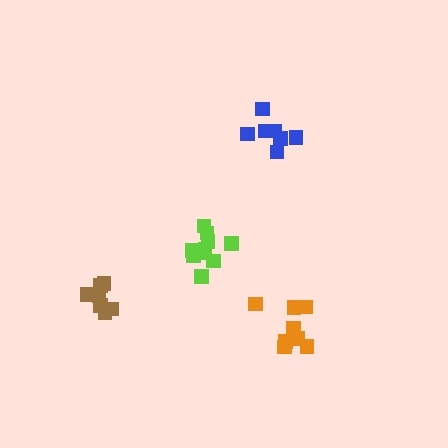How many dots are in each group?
Group 1: 8 dots, Group 2: 7 dots, Group 3: 7 dots, Group 4: 10 dots (32 total).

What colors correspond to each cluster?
The clusters are colored: orange, blue, brown, lime.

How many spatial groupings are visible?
There are 4 spatial groupings.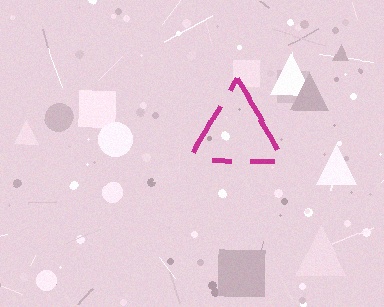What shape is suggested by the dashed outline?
The dashed outline suggests a triangle.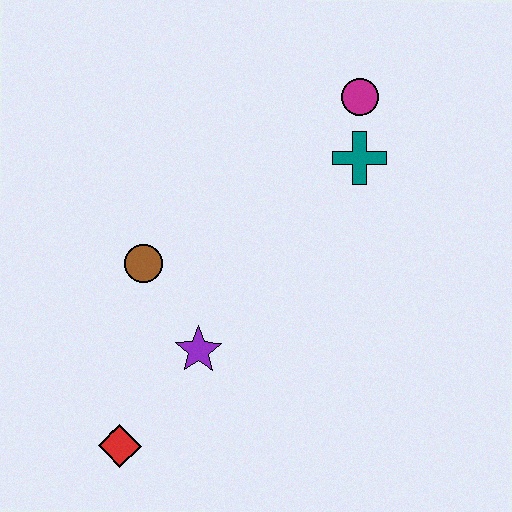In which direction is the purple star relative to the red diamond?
The purple star is above the red diamond.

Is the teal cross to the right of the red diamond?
Yes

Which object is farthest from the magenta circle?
The red diamond is farthest from the magenta circle.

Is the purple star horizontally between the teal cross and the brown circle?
Yes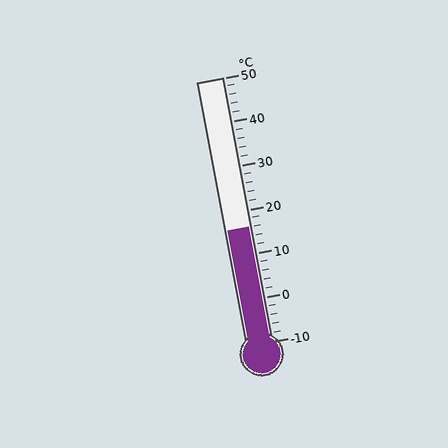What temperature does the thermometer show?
The thermometer shows approximately 16°C.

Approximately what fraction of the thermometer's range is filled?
The thermometer is filled to approximately 45% of its range.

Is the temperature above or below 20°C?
The temperature is below 20°C.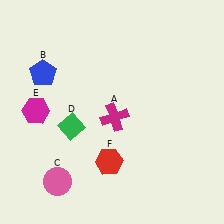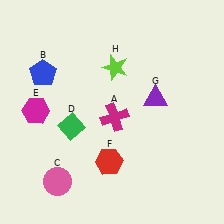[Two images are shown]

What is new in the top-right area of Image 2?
A lime star (H) was added in the top-right area of Image 2.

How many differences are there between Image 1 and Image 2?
There are 2 differences between the two images.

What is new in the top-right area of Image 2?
A purple triangle (G) was added in the top-right area of Image 2.